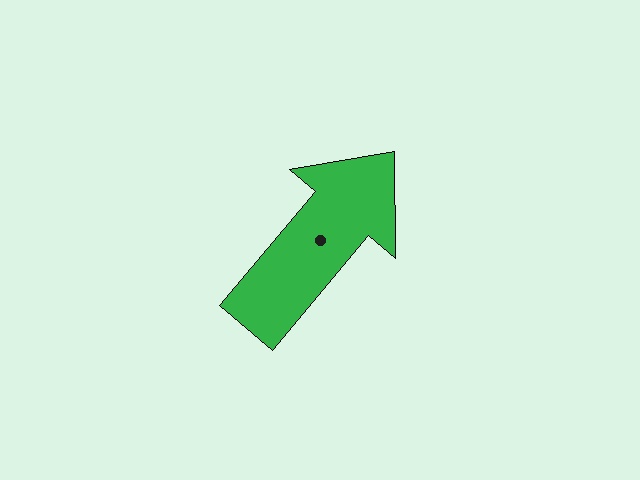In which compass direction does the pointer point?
Northeast.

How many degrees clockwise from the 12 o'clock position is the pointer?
Approximately 40 degrees.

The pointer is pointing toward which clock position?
Roughly 1 o'clock.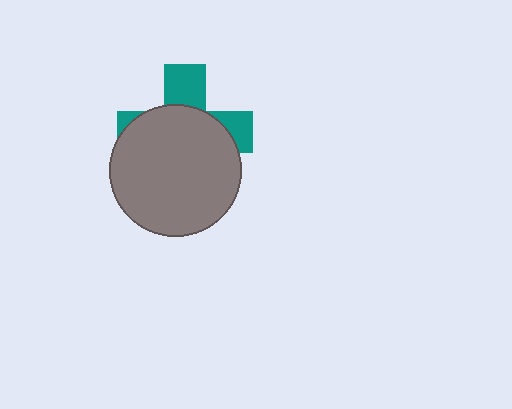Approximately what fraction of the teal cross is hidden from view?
Roughly 67% of the teal cross is hidden behind the gray circle.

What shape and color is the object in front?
The object in front is a gray circle.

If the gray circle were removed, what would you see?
You would see the complete teal cross.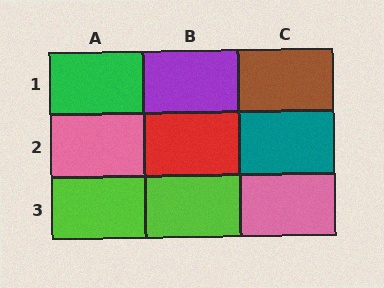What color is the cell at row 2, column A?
Pink.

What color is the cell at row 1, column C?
Brown.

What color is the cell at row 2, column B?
Red.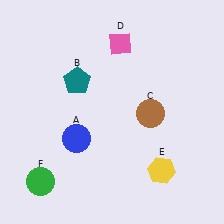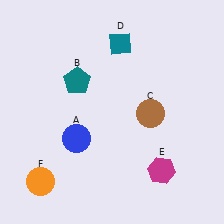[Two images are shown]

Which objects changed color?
D changed from pink to teal. E changed from yellow to magenta. F changed from green to orange.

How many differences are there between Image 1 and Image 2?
There are 3 differences between the two images.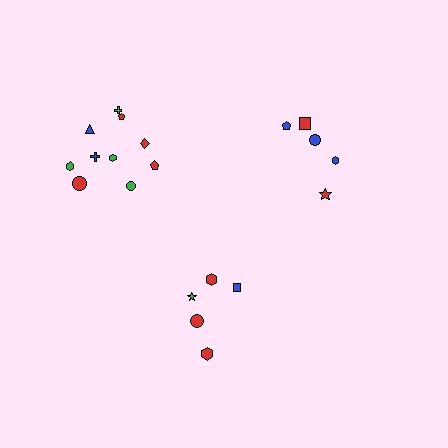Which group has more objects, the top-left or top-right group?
The top-left group.